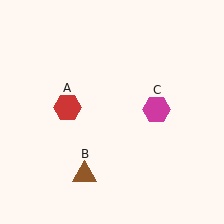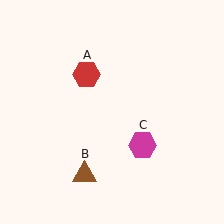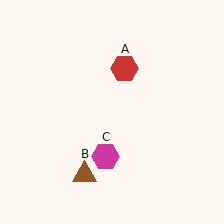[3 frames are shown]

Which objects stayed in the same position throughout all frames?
Brown triangle (object B) remained stationary.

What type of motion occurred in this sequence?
The red hexagon (object A), magenta hexagon (object C) rotated clockwise around the center of the scene.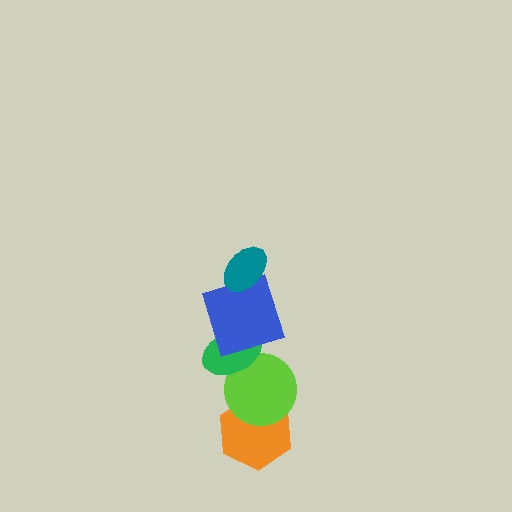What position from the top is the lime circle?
The lime circle is 4th from the top.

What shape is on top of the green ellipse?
The blue square is on top of the green ellipse.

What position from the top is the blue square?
The blue square is 2nd from the top.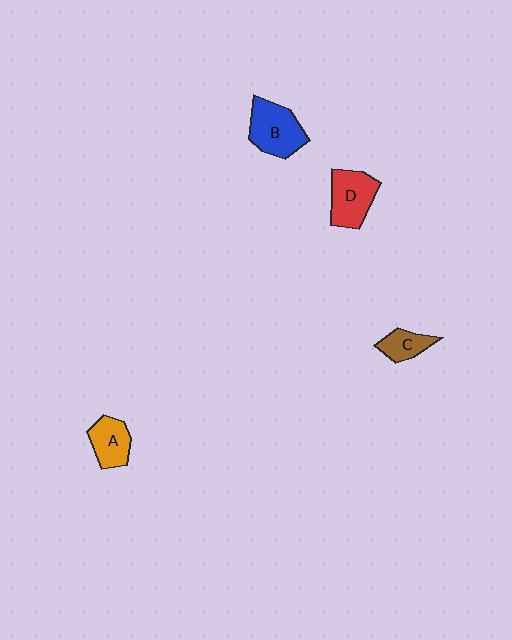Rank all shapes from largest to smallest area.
From largest to smallest: B (blue), D (red), A (orange), C (brown).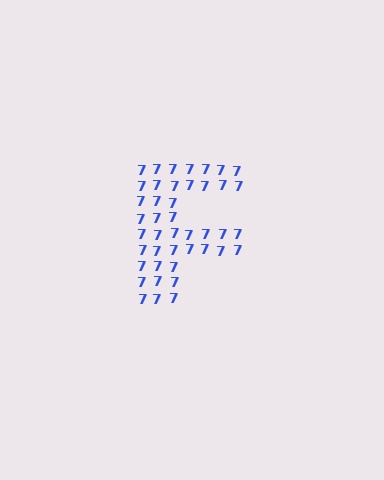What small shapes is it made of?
It is made of small digit 7's.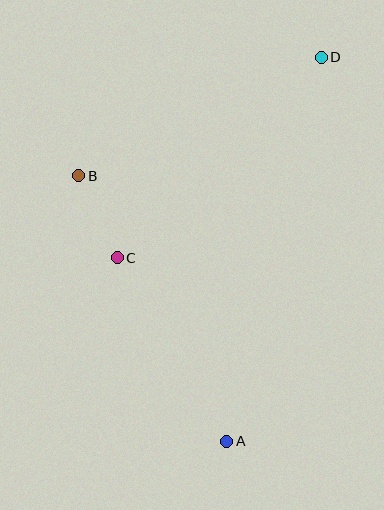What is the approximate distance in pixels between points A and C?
The distance between A and C is approximately 214 pixels.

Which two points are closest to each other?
Points B and C are closest to each other.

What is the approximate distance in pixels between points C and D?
The distance between C and D is approximately 286 pixels.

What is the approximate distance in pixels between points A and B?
The distance between A and B is approximately 304 pixels.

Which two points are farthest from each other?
Points A and D are farthest from each other.